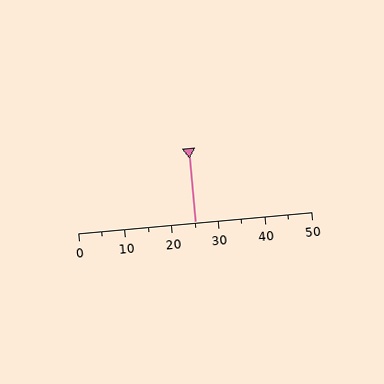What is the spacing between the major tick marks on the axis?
The major ticks are spaced 10 apart.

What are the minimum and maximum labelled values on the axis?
The axis runs from 0 to 50.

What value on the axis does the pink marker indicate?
The marker indicates approximately 25.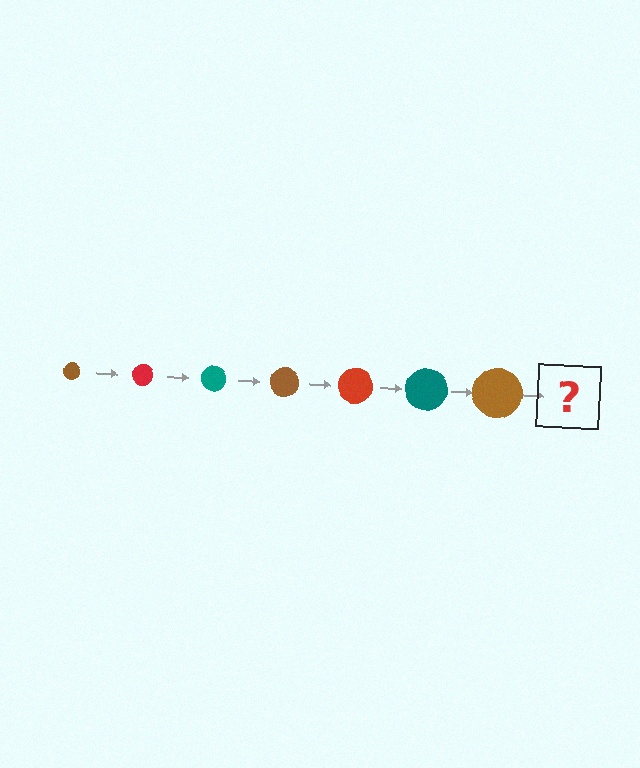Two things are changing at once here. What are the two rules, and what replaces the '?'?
The two rules are that the circle grows larger each step and the color cycles through brown, red, and teal. The '?' should be a red circle, larger than the previous one.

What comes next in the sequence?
The next element should be a red circle, larger than the previous one.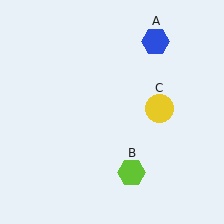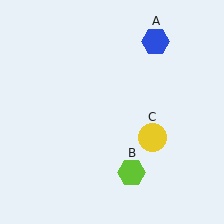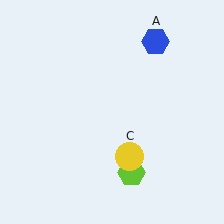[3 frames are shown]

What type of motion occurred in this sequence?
The yellow circle (object C) rotated clockwise around the center of the scene.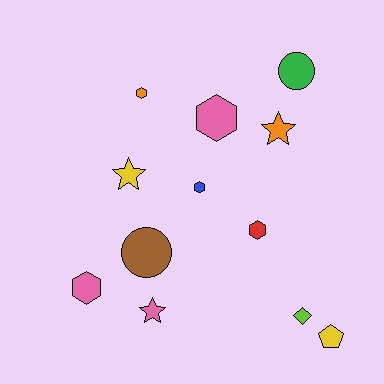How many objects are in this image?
There are 12 objects.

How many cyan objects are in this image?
There are no cyan objects.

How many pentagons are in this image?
There is 1 pentagon.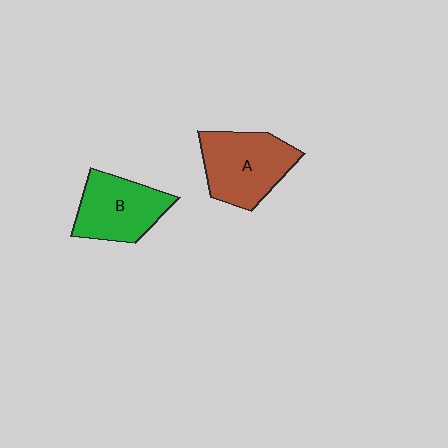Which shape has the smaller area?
Shape B (green).